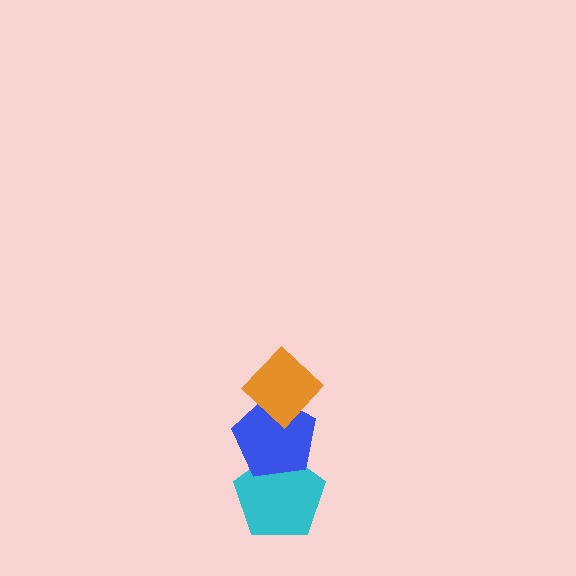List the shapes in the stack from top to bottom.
From top to bottom: the orange diamond, the blue pentagon, the cyan pentagon.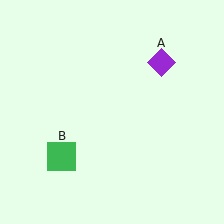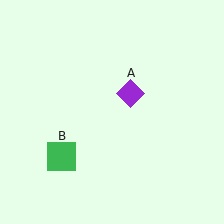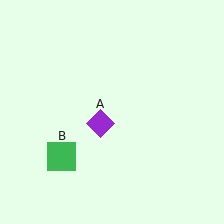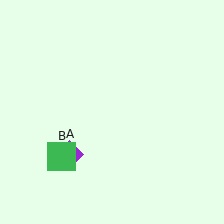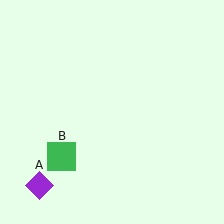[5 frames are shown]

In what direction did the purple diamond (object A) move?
The purple diamond (object A) moved down and to the left.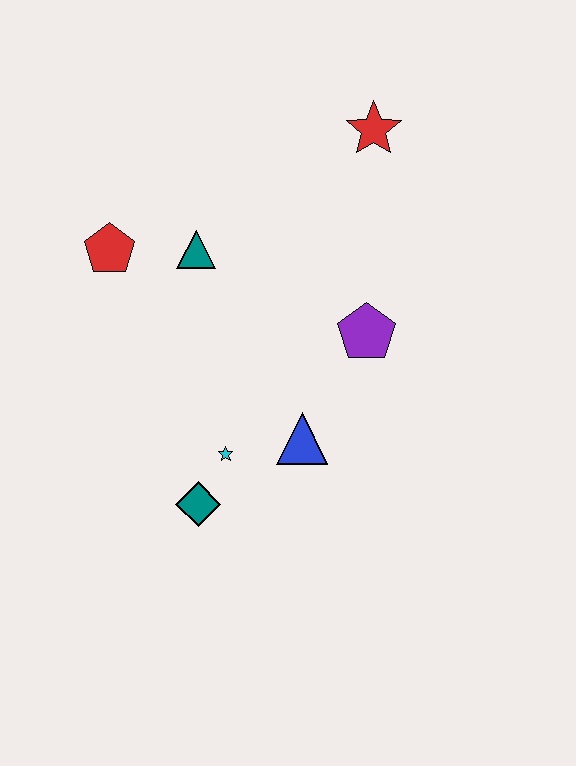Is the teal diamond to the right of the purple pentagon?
No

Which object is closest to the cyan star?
The teal diamond is closest to the cyan star.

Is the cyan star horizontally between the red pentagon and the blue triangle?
Yes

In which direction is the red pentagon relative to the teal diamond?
The red pentagon is above the teal diamond.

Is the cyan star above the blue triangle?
No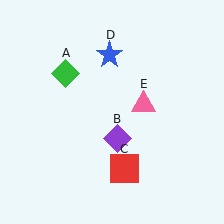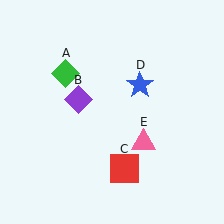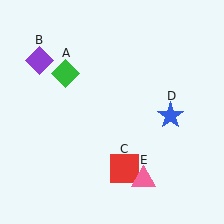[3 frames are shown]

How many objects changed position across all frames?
3 objects changed position: purple diamond (object B), blue star (object D), pink triangle (object E).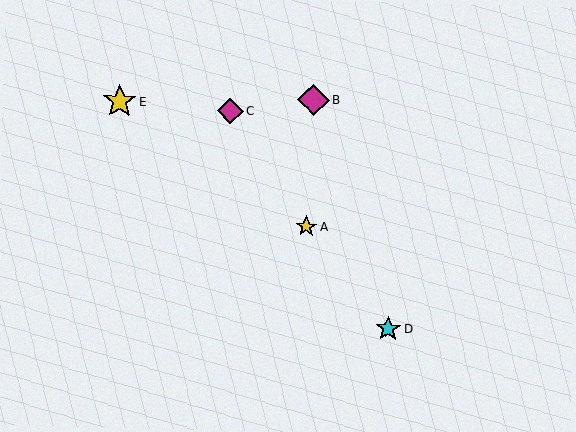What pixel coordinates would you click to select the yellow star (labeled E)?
Click at (119, 101) to select the yellow star E.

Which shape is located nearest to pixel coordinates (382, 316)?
The cyan star (labeled D) at (388, 329) is nearest to that location.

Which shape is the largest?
The yellow star (labeled E) is the largest.